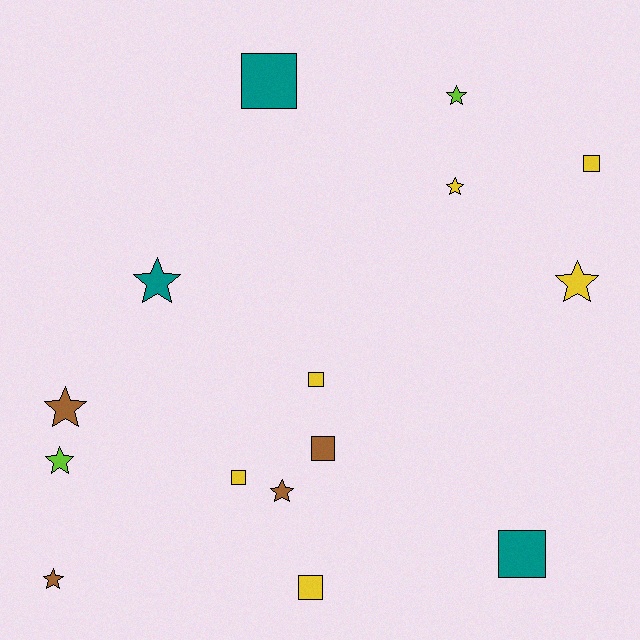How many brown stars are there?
There are 3 brown stars.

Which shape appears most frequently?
Star, with 8 objects.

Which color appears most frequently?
Yellow, with 6 objects.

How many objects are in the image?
There are 15 objects.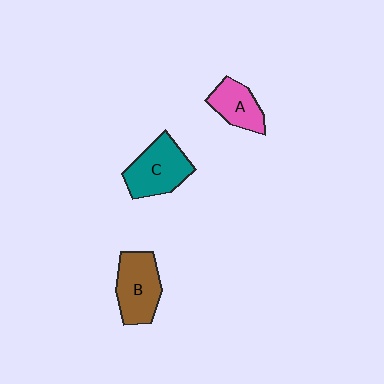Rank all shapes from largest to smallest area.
From largest to smallest: C (teal), B (brown), A (pink).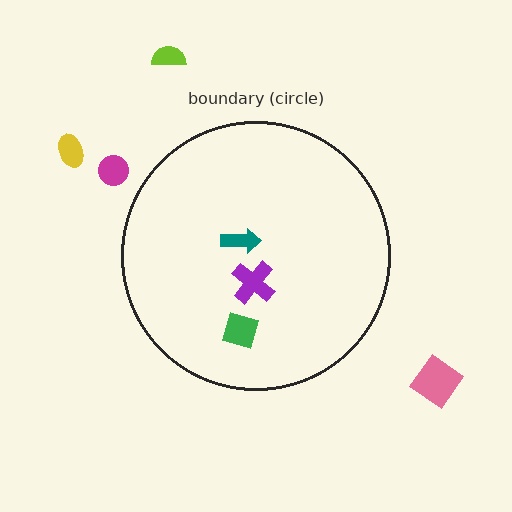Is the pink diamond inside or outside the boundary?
Outside.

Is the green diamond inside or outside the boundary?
Inside.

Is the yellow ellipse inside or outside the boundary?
Outside.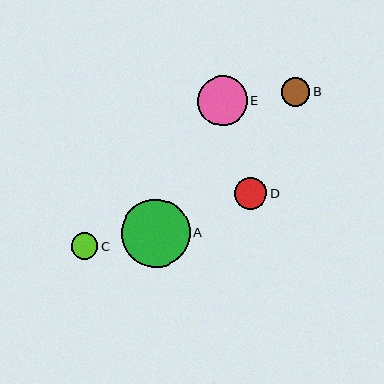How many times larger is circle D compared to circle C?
Circle D is approximately 1.2 times the size of circle C.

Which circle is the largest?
Circle A is the largest with a size of approximately 68 pixels.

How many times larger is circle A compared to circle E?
Circle A is approximately 1.4 times the size of circle E.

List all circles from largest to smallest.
From largest to smallest: A, E, D, B, C.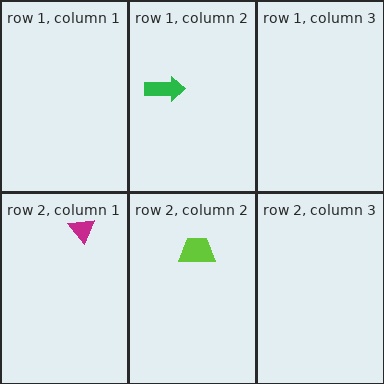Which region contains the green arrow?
The row 1, column 2 region.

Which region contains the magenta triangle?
The row 2, column 1 region.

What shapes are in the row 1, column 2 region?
The green arrow.